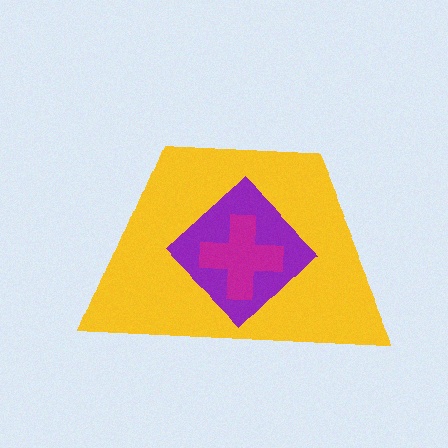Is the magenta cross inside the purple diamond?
Yes.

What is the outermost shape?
The yellow trapezoid.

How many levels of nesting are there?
3.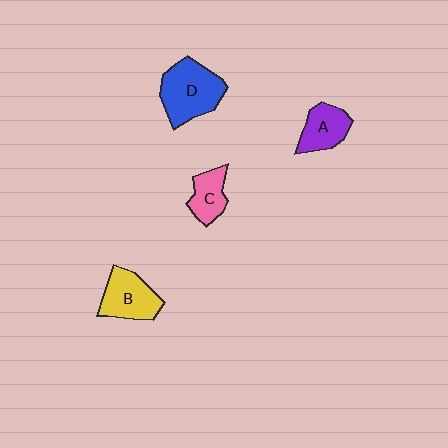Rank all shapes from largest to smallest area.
From largest to smallest: D (blue), B (yellow), A (purple), C (pink).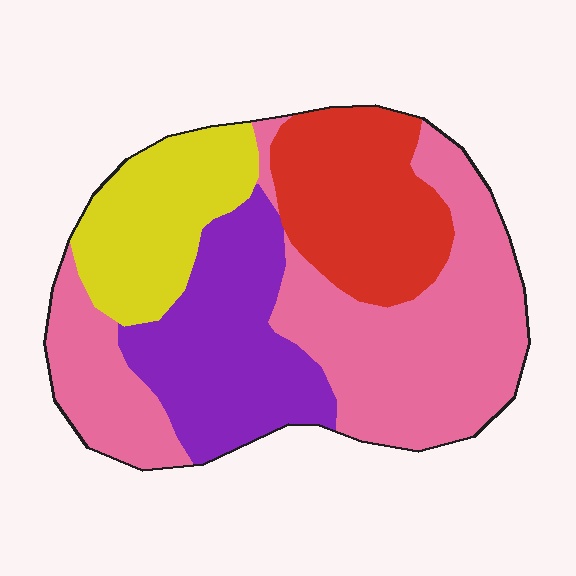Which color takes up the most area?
Pink, at roughly 40%.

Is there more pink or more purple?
Pink.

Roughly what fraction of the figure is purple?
Purple covers about 20% of the figure.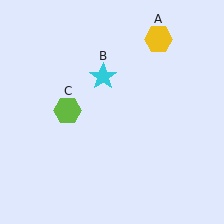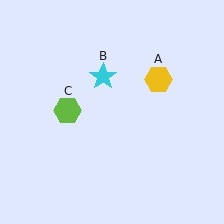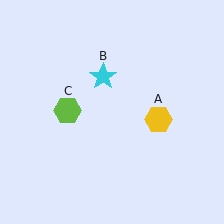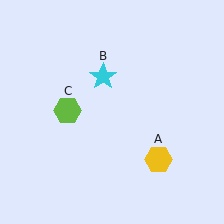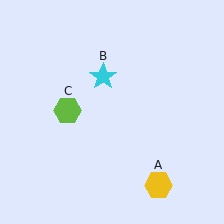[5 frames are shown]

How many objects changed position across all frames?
1 object changed position: yellow hexagon (object A).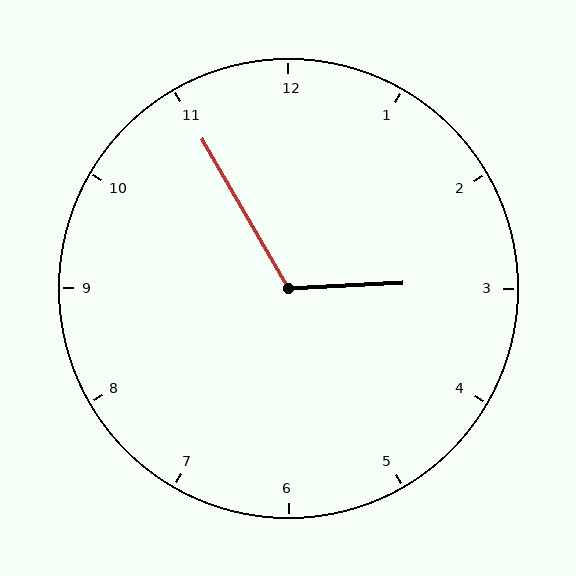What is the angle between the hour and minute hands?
Approximately 118 degrees.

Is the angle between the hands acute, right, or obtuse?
It is obtuse.